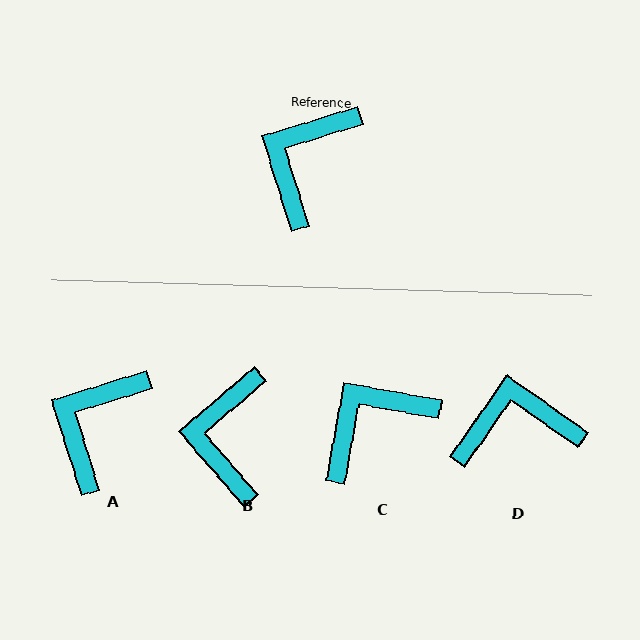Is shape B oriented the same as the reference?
No, it is off by about 24 degrees.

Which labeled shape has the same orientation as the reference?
A.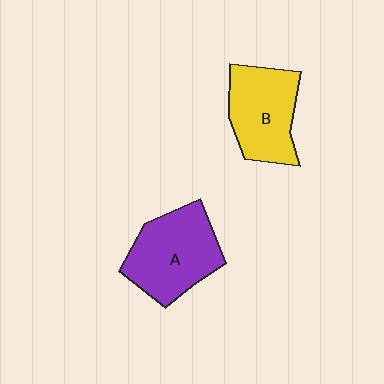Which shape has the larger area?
Shape A (purple).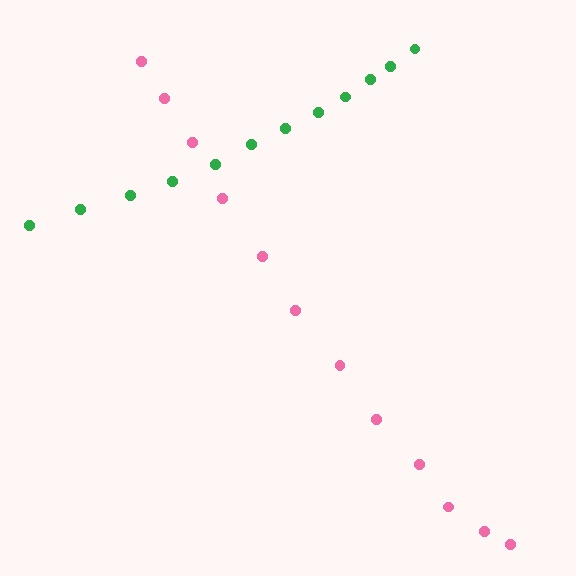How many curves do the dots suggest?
There are 2 distinct paths.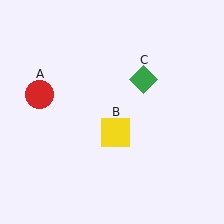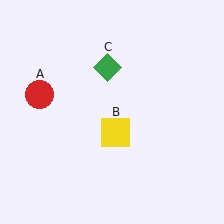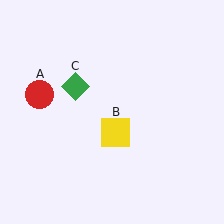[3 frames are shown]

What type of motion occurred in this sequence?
The green diamond (object C) rotated counterclockwise around the center of the scene.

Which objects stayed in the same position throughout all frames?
Red circle (object A) and yellow square (object B) remained stationary.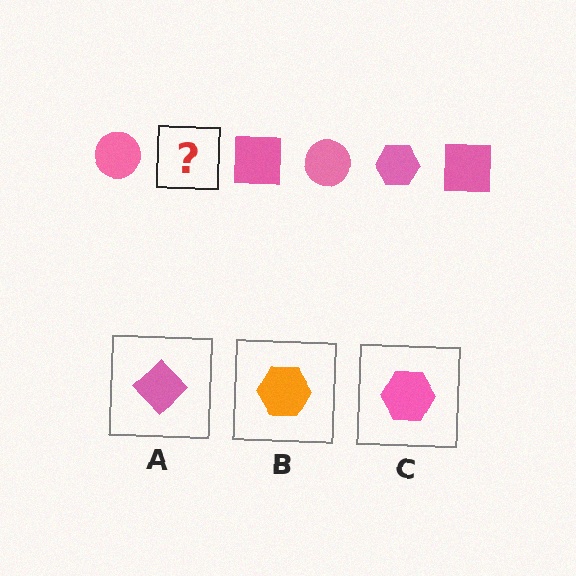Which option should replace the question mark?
Option C.